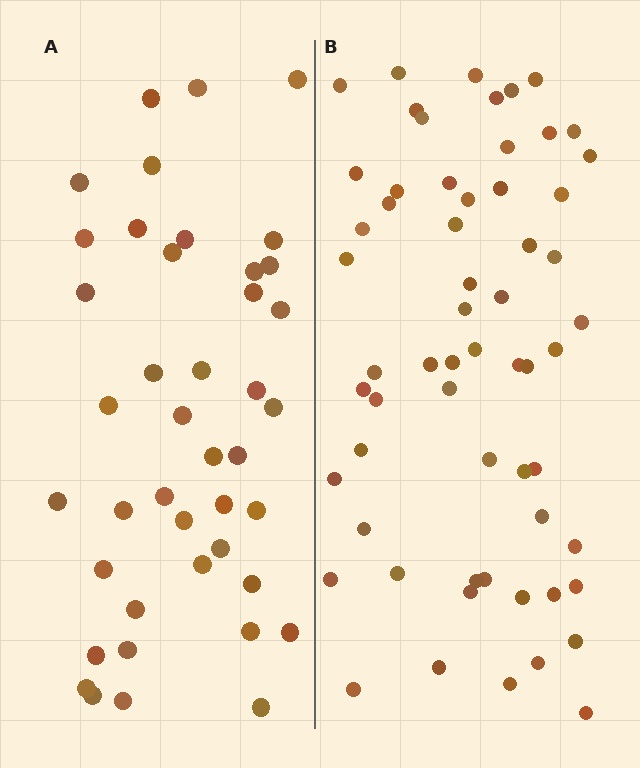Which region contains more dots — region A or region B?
Region B (the right region) has more dots.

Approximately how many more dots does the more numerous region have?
Region B has approximately 20 more dots than region A.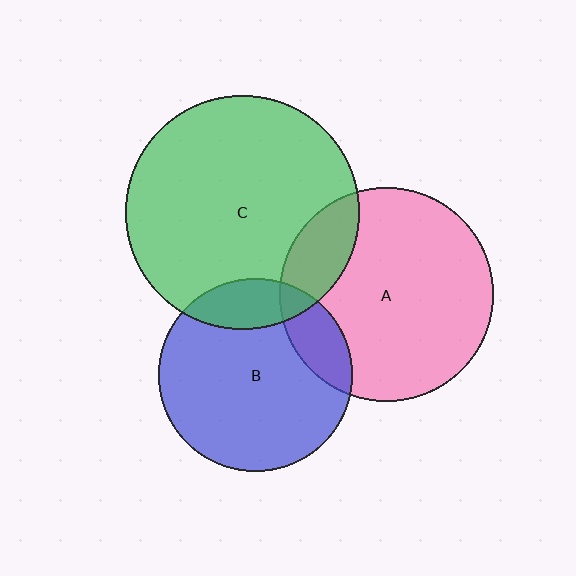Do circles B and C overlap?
Yes.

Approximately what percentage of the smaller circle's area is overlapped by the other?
Approximately 15%.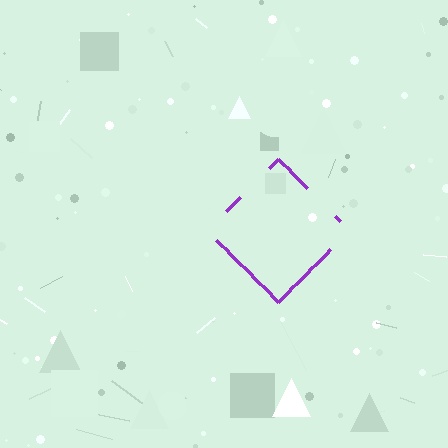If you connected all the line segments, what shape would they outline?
They would outline a diamond.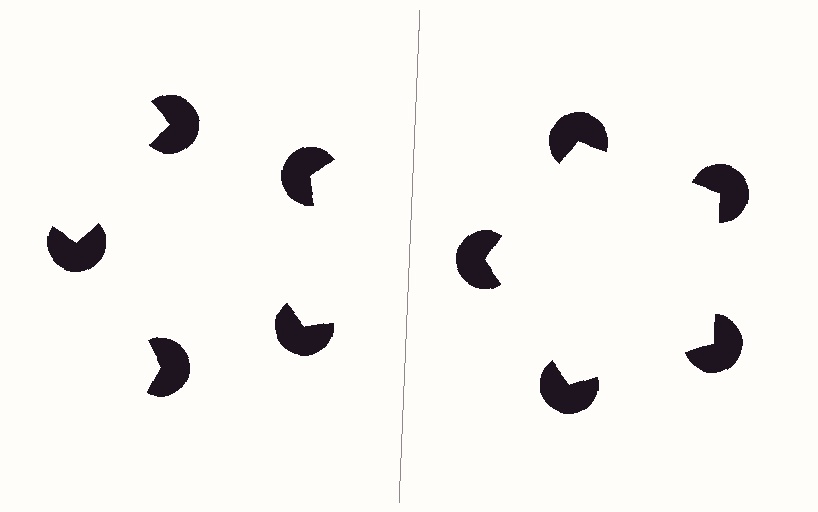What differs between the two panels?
The pac-man discs are positioned identically on both sides; only the wedge orientations differ. On the right they align to a pentagon; on the left they are misaligned.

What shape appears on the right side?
An illusory pentagon.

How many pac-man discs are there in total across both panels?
10 — 5 on each side.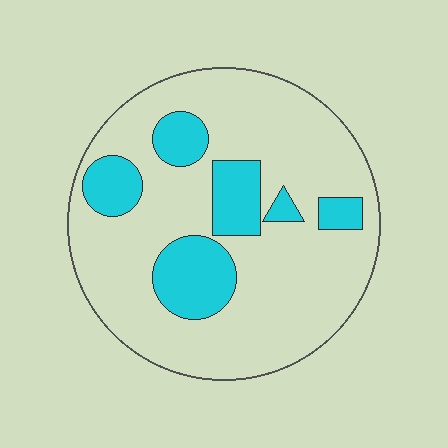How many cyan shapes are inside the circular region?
6.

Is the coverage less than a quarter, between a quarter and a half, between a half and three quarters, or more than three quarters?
Less than a quarter.